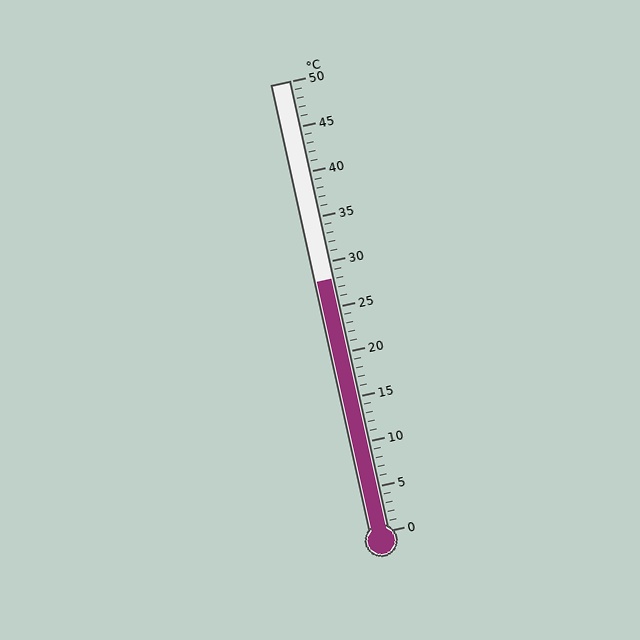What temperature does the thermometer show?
The thermometer shows approximately 28°C.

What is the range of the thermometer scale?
The thermometer scale ranges from 0°C to 50°C.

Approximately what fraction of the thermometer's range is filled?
The thermometer is filled to approximately 55% of its range.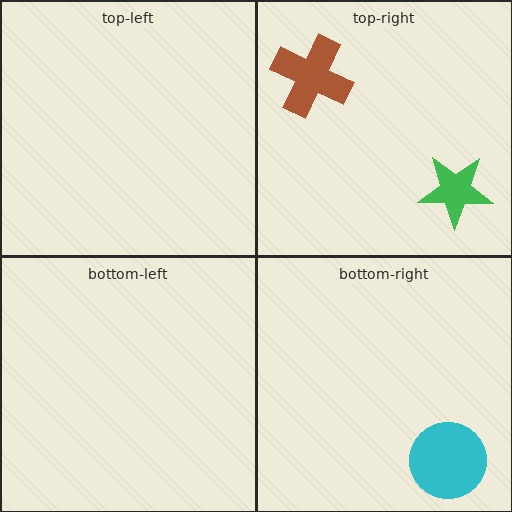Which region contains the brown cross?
The top-right region.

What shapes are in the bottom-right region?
The cyan circle.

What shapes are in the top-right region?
The green star, the brown cross.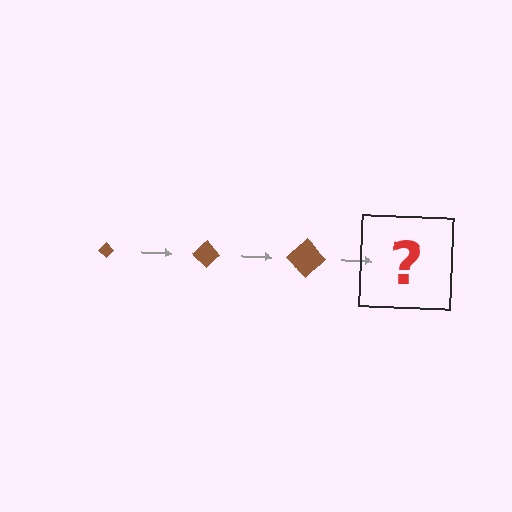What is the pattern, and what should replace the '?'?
The pattern is that the diamond gets progressively larger each step. The '?' should be a brown diamond, larger than the previous one.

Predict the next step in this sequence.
The next step is a brown diamond, larger than the previous one.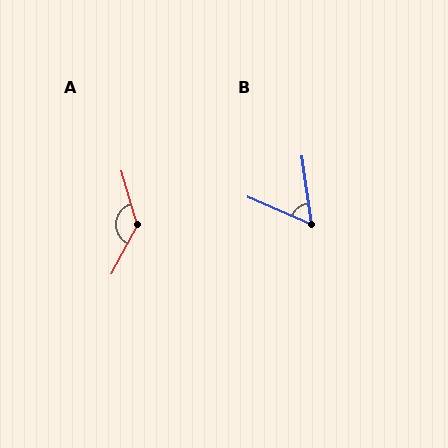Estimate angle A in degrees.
Approximately 135 degrees.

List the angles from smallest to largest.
B (58°), A (135°).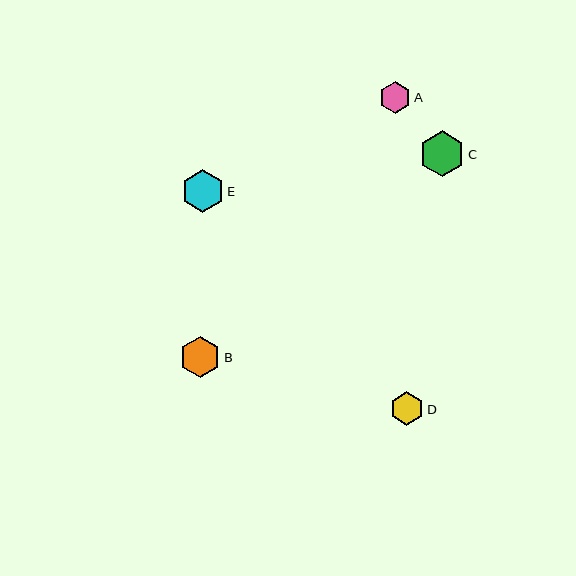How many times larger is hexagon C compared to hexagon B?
Hexagon C is approximately 1.1 times the size of hexagon B.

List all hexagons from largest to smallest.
From largest to smallest: C, E, B, D, A.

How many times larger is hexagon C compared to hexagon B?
Hexagon C is approximately 1.1 times the size of hexagon B.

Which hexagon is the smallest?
Hexagon A is the smallest with a size of approximately 32 pixels.